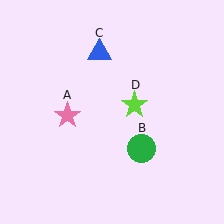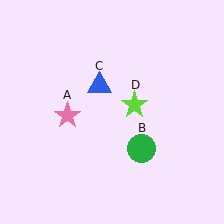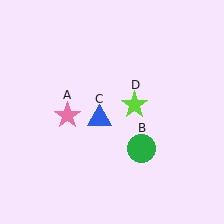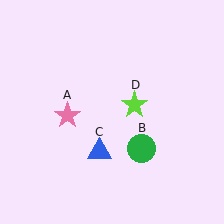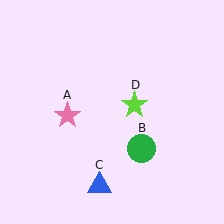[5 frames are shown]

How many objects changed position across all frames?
1 object changed position: blue triangle (object C).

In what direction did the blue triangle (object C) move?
The blue triangle (object C) moved down.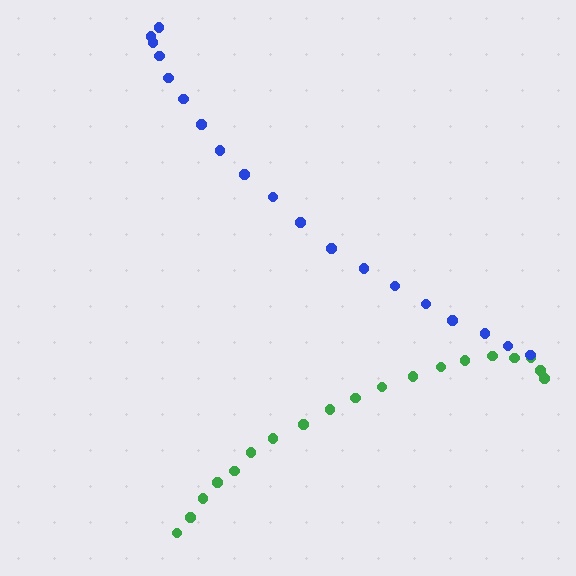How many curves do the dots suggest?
There are 2 distinct paths.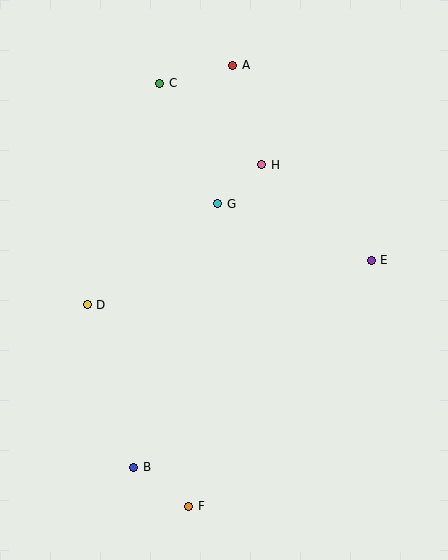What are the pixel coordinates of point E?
Point E is at (371, 260).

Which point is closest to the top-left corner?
Point C is closest to the top-left corner.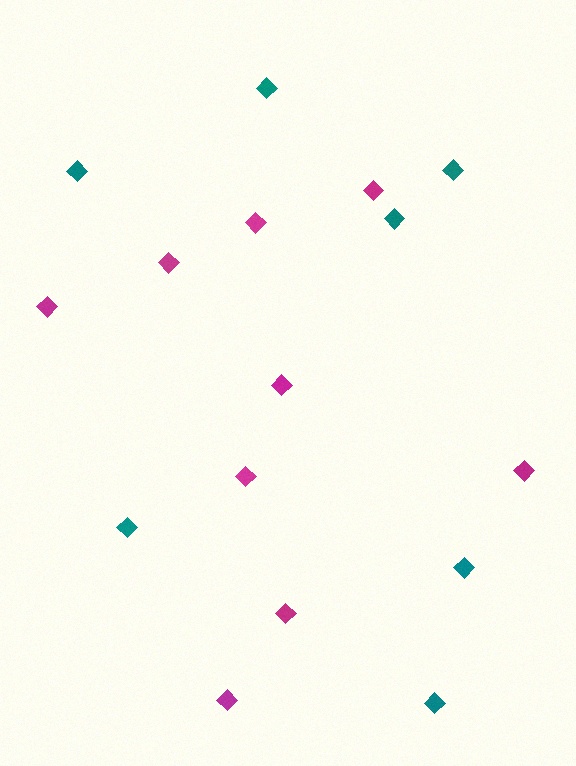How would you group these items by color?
There are 2 groups: one group of teal diamonds (7) and one group of magenta diamonds (9).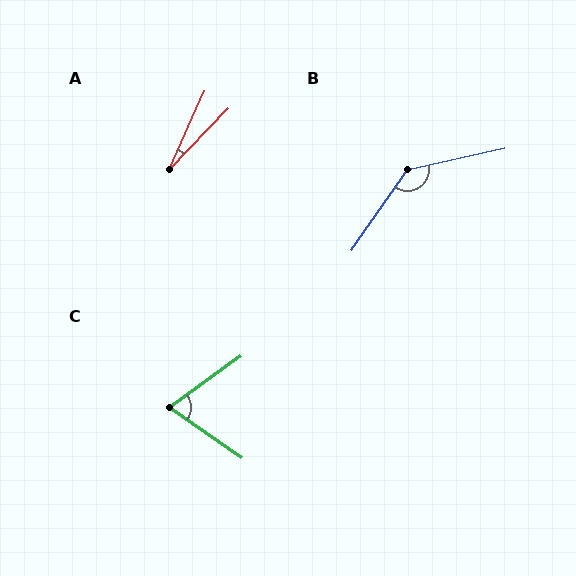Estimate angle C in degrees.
Approximately 71 degrees.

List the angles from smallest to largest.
A (20°), C (71°), B (137°).